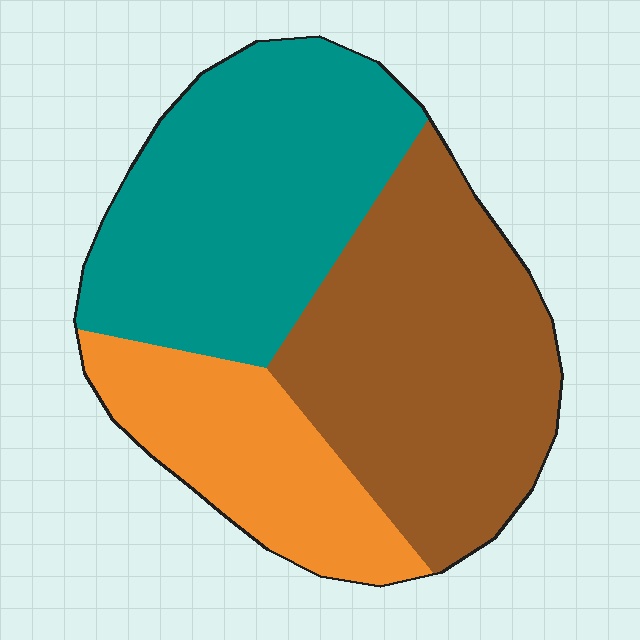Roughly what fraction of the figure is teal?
Teal takes up about three eighths (3/8) of the figure.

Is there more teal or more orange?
Teal.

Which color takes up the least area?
Orange, at roughly 20%.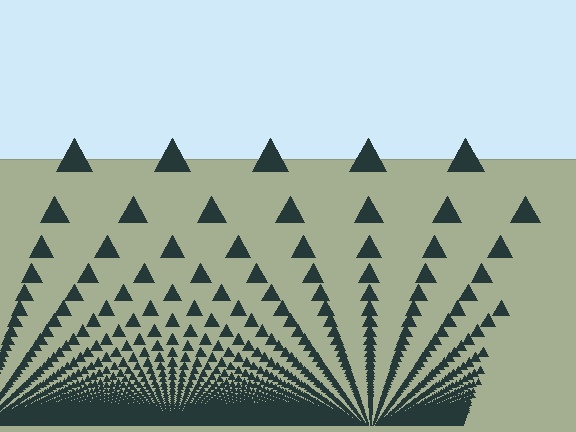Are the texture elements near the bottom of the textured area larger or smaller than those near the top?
Smaller. The gradient is inverted — elements near the bottom are smaller and denser.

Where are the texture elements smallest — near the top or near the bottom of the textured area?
Near the bottom.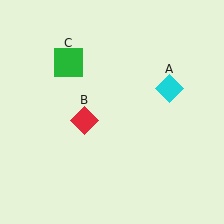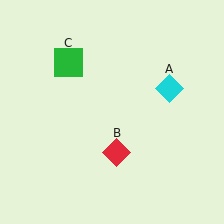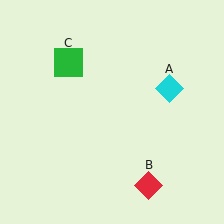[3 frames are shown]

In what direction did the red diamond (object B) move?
The red diamond (object B) moved down and to the right.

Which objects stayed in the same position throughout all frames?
Cyan diamond (object A) and green square (object C) remained stationary.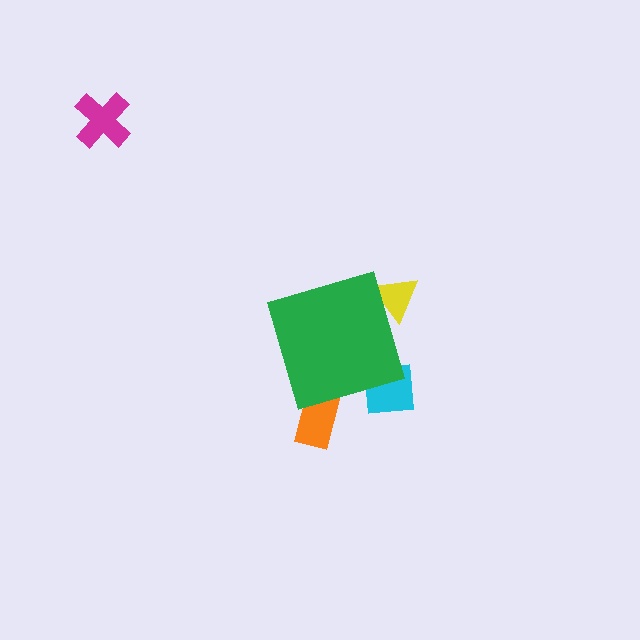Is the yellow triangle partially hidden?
Yes, the yellow triangle is partially hidden behind the green diamond.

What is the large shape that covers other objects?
A green diamond.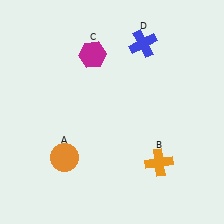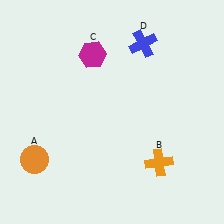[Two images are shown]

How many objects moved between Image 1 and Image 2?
1 object moved between the two images.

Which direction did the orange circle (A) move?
The orange circle (A) moved left.